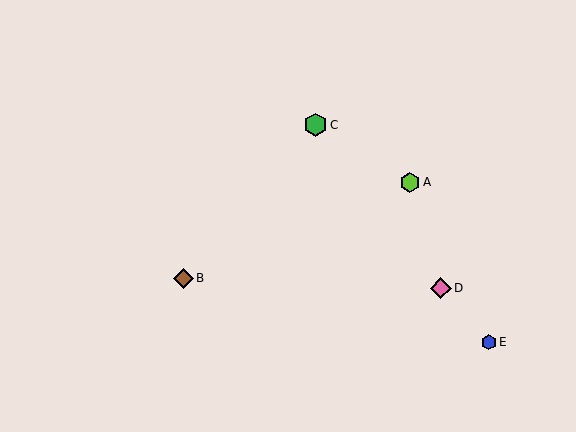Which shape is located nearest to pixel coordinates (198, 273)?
The brown diamond (labeled B) at (183, 278) is nearest to that location.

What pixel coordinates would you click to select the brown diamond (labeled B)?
Click at (183, 278) to select the brown diamond B.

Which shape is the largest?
The green hexagon (labeled C) is the largest.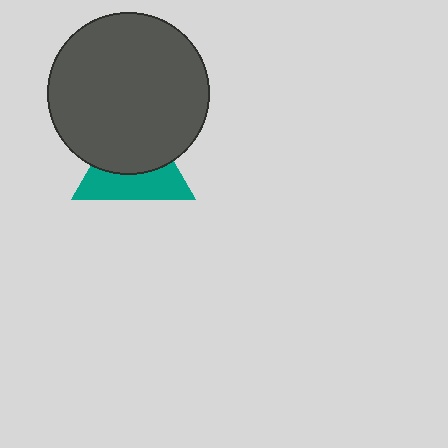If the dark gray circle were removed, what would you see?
You would see the complete teal triangle.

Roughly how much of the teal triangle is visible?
About half of it is visible (roughly 46%).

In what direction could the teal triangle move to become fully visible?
The teal triangle could move down. That would shift it out from behind the dark gray circle entirely.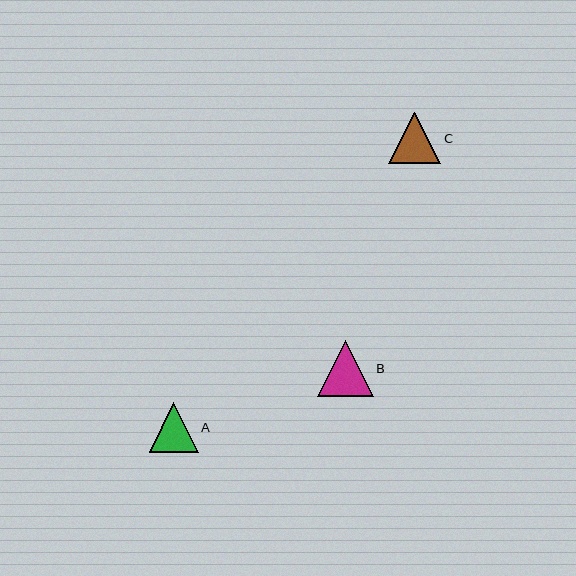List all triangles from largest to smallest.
From largest to smallest: B, C, A.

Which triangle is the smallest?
Triangle A is the smallest with a size of approximately 49 pixels.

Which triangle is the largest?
Triangle B is the largest with a size of approximately 56 pixels.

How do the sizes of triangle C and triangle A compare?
Triangle C and triangle A are approximately the same size.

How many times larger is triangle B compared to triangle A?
Triangle B is approximately 1.1 times the size of triangle A.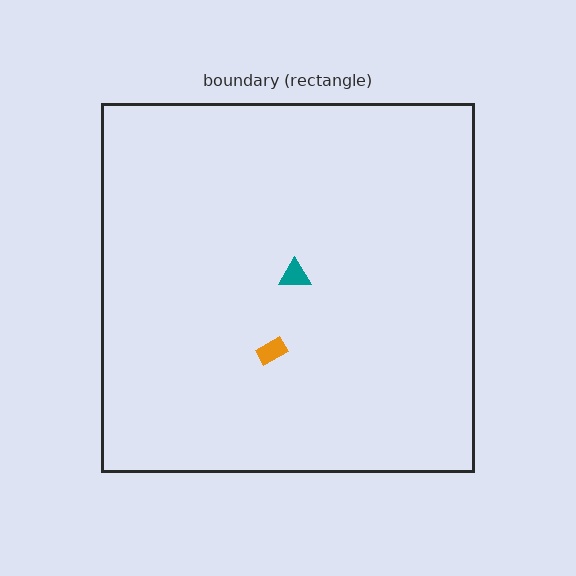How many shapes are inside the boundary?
2 inside, 0 outside.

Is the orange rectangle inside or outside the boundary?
Inside.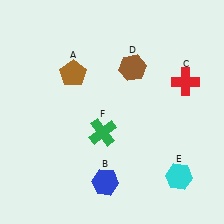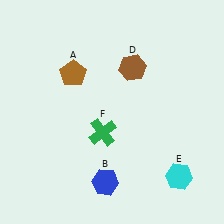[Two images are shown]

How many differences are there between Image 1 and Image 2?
There is 1 difference between the two images.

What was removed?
The red cross (C) was removed in Image 2.